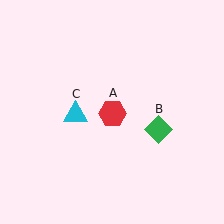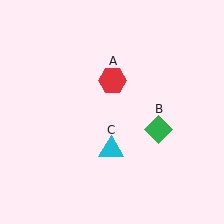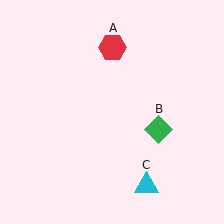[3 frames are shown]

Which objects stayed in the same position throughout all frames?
Green diamond (object B) remained stationary.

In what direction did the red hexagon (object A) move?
The red hexagon (object A) moved up.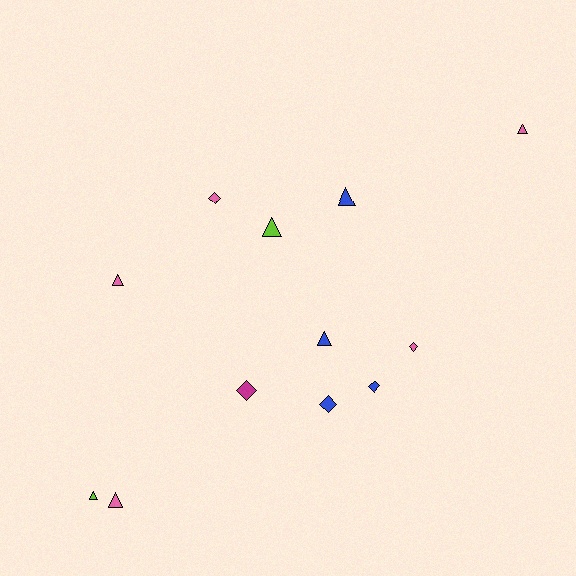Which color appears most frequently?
Pink, with 5 objects.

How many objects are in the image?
There are 12 objects.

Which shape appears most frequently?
Triangle, with 7 objects.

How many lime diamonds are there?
There are no lime diamonds.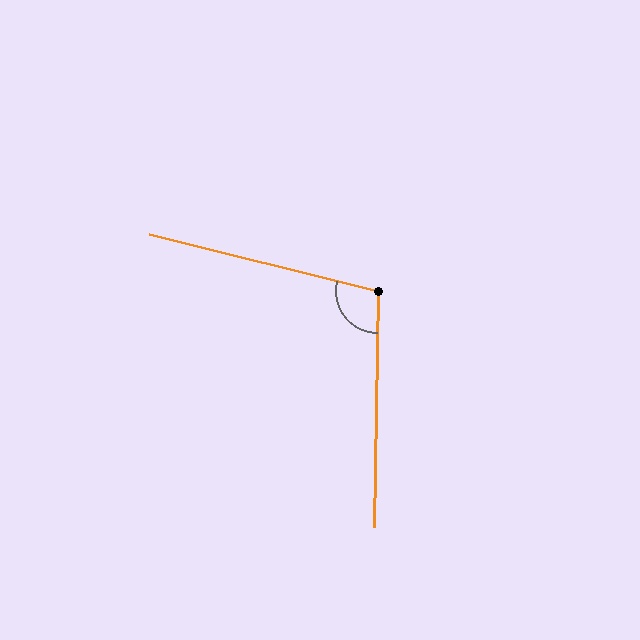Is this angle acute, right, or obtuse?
It is obtuse.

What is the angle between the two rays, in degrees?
Approximately 103 degrees.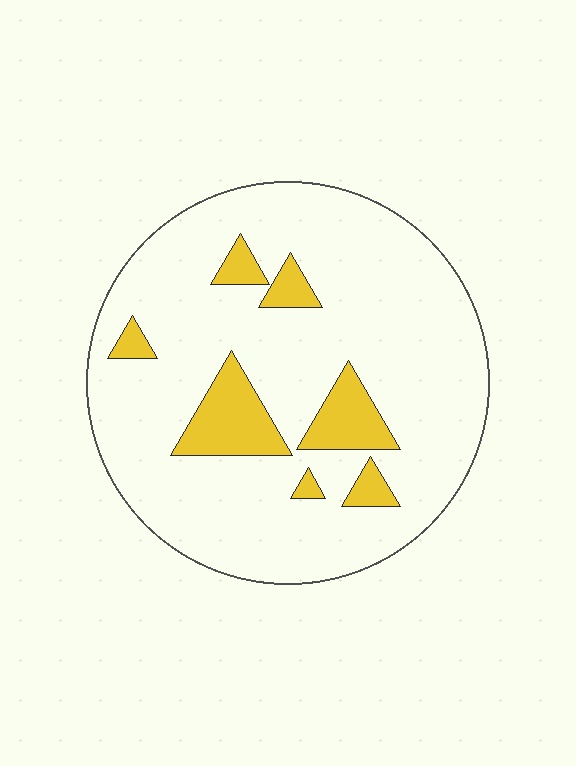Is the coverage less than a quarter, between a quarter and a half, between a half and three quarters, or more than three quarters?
Less than a quarter.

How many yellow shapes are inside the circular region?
7.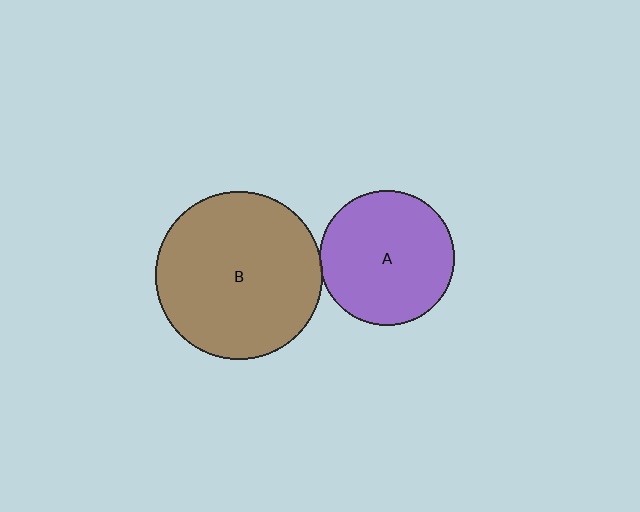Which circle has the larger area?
Circle B (brown).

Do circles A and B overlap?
Yes.